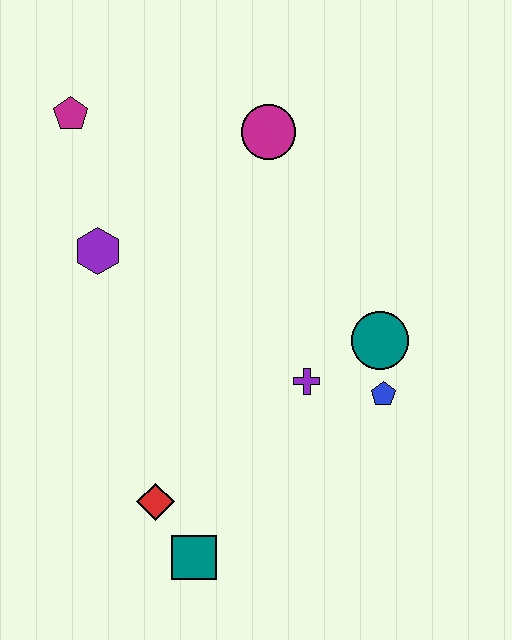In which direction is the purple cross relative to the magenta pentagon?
The purple cross is below the magenta pentagon.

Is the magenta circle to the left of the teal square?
No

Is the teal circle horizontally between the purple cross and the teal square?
No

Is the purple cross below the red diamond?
No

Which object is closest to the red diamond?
The teal square is closest to the red diamond.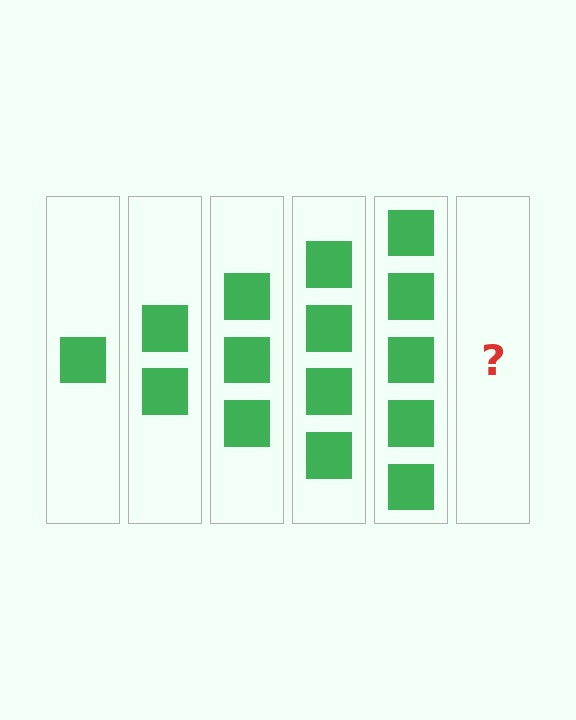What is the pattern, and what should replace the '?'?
The pattern is that each step adds one more square. The '?' should be 6 squares.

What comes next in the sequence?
The next element should be 6 squares.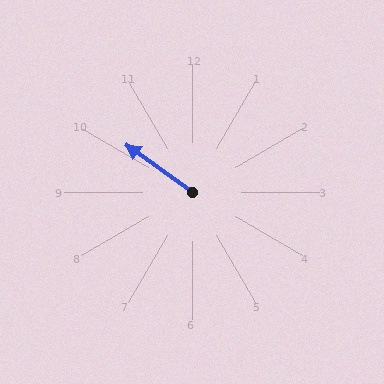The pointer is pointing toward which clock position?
Roughly 10 o'clock.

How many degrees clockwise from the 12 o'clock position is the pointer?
Approximately 306 degrees.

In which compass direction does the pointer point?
Northwest.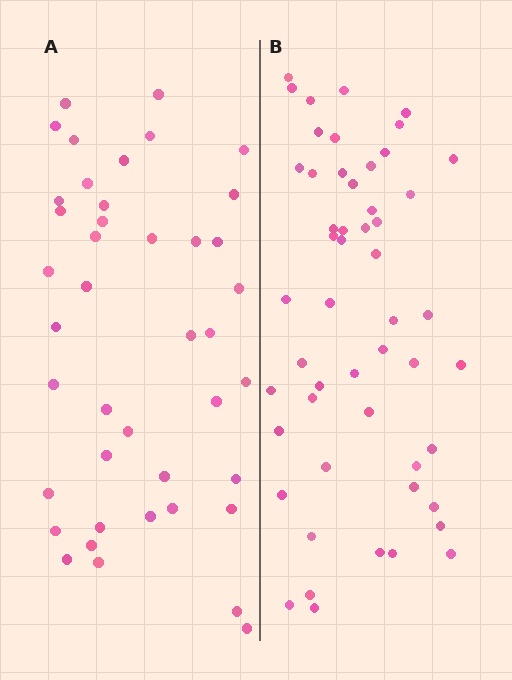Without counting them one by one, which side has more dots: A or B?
Region B (the right region) has more dots.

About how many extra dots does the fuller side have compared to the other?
Region B has roughly 10 or so more dots than region A.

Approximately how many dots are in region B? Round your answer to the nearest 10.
About 50 dots. (The exact count is 52, which rounds to 50.)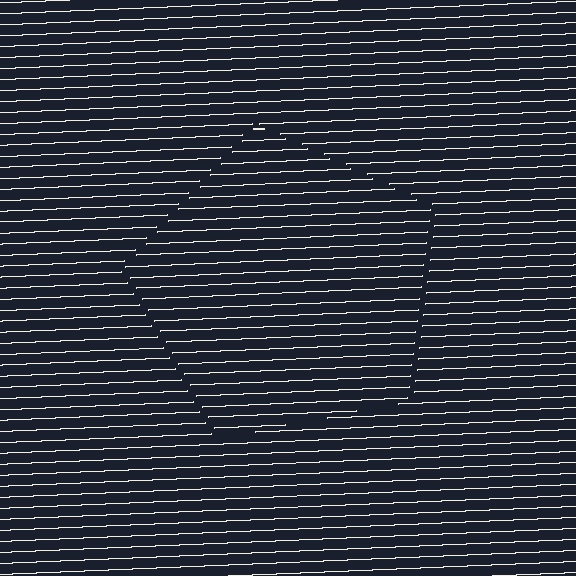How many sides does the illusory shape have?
5 sides — the line-ends trace a pentagon.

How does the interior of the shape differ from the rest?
The interior of the shape contains the same grating, shifted by half a period — the contour is defined by the phase discontinuity where line-ends from the inner and outer gratings abut.